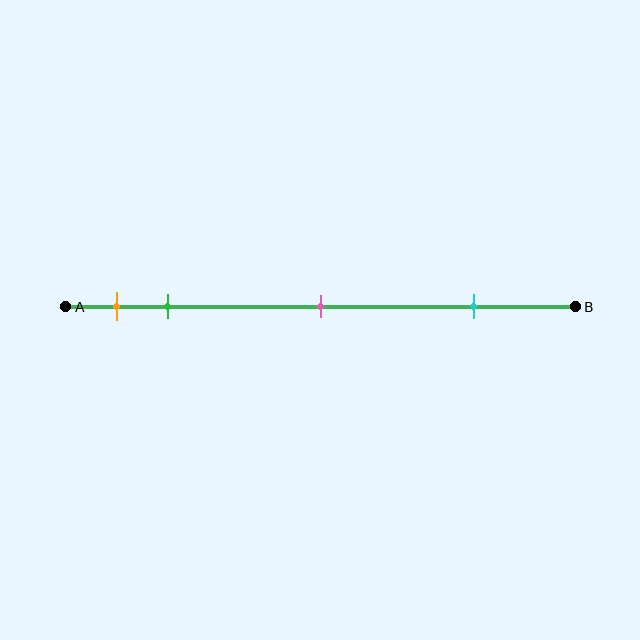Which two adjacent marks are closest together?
The orange and green marks are the closest adjacent pair.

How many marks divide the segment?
There are 4 marks dividing the segment.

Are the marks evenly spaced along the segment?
No, the marks are not evenly spaced.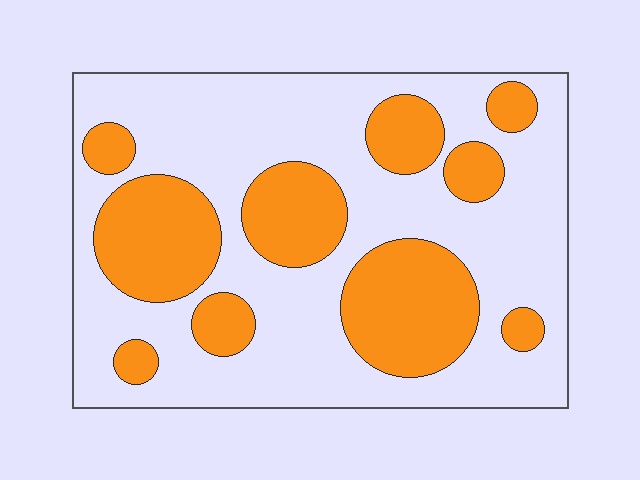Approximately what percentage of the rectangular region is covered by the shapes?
Approximately 35%.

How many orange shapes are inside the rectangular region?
10.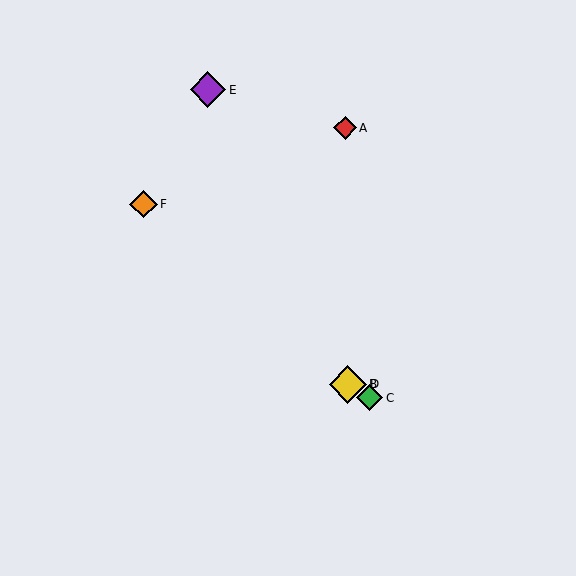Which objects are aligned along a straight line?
Objects B, C, D are aligned along a straight line.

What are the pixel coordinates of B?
Object B is at (348, 384).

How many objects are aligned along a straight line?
3 objects (B, C, D) are aligned along a straight line.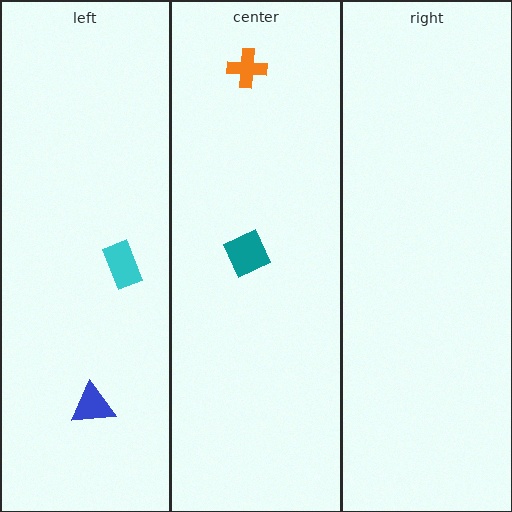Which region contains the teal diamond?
The center region.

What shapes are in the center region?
The teal diamond, the orange cross.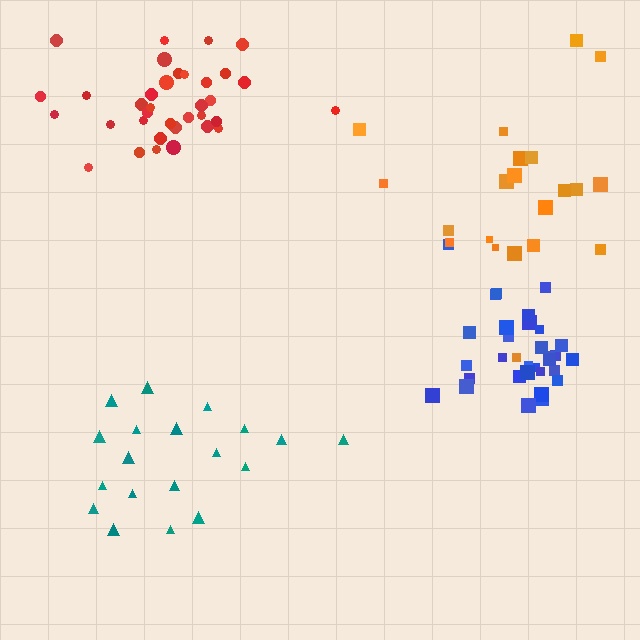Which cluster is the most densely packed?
Blue.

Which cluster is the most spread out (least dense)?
Orange.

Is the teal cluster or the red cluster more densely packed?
Red.